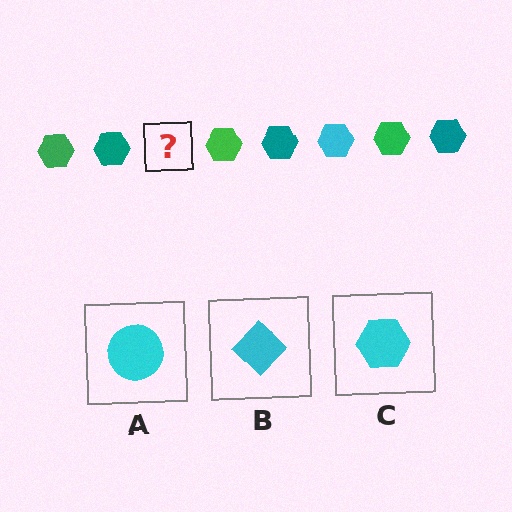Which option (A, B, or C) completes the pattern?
C.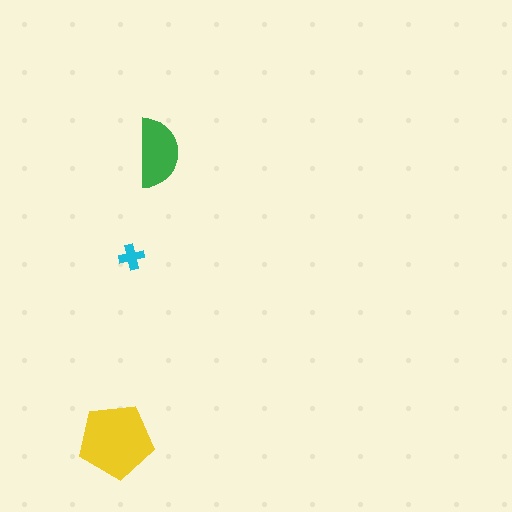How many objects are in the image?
There are 3 objects in the image.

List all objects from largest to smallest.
The yellow pentagon, the green semicircle, the cyan cross.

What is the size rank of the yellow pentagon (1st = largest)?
1st.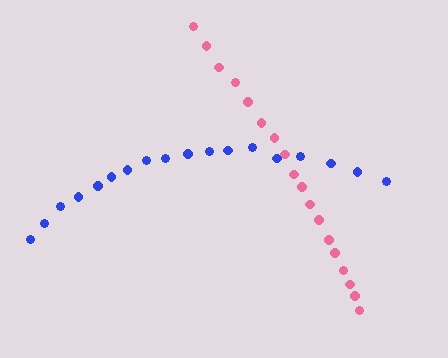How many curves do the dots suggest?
There are 2 distinct paths.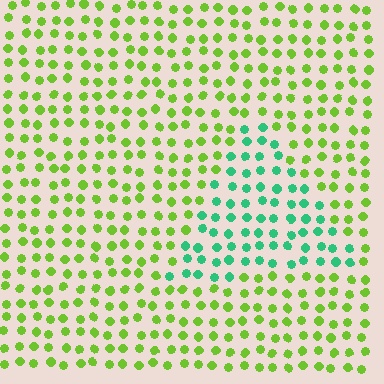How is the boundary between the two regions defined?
The boundary is defined purely by a slight shift in hue (about 57 degrees). Spacing, size, and orientation are identical on both sides.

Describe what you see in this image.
The image is filled with small lime elements in a uniform arrangement. A triangle-shaped region is visible where the elements are tinted to a slightly different hue, forming a subtle color boundary.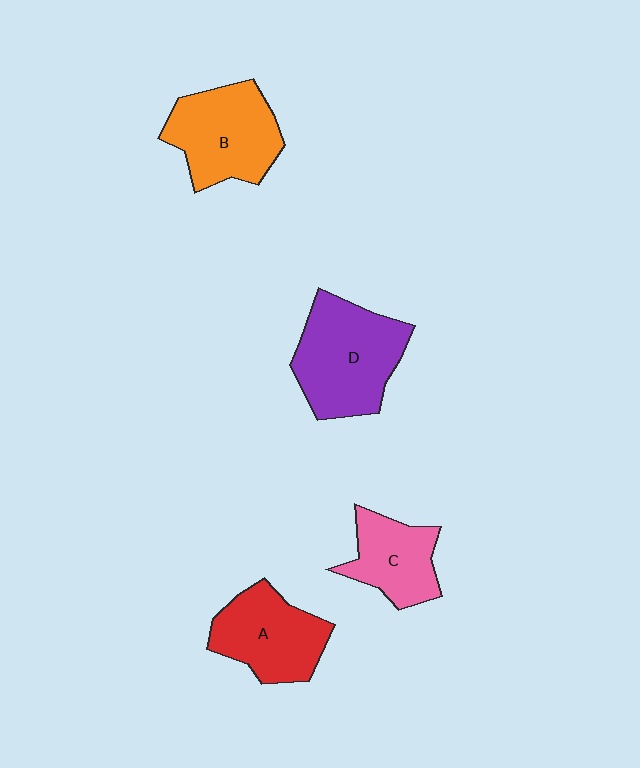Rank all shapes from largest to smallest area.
From largest to smallest: D (purple), B (orange), A (red), C (pink).